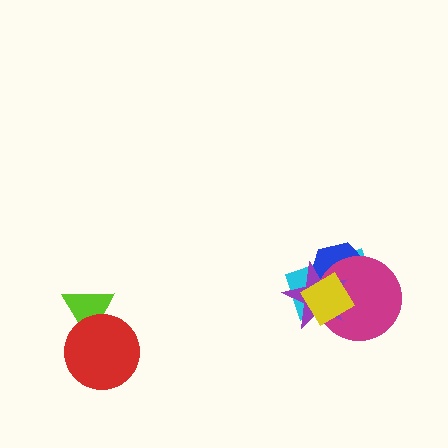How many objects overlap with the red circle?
1 object overlaps with the red circle.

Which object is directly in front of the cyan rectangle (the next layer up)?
The blue hexagon is directly in front of the cyan rectangle.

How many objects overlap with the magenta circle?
4 objects overlap with the magenta circle.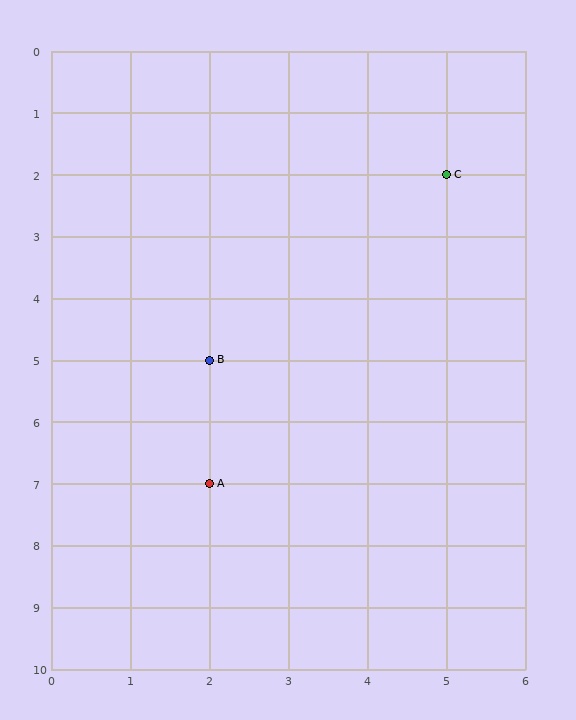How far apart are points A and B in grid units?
Points A and B are 2 rows apart.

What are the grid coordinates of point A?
Point A is at grid coordinates (2, 7).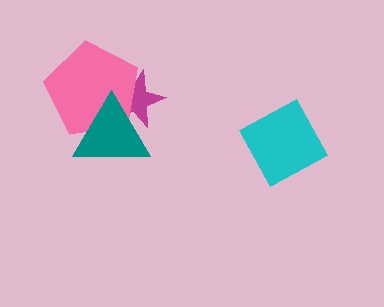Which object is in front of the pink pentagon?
The teal triangle is in front of the pink pentagon.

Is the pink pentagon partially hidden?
Yes, it is partially covered by another shape.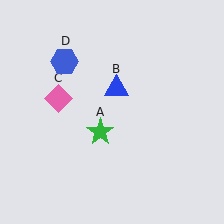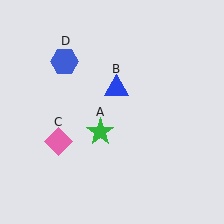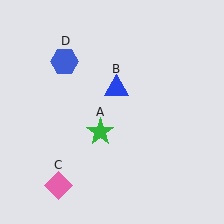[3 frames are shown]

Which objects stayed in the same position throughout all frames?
Green star (object A) and blue triangle (object B) and blue hexagon (object D) remained stationary.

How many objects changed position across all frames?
1 object changed position: pink diamond (object C).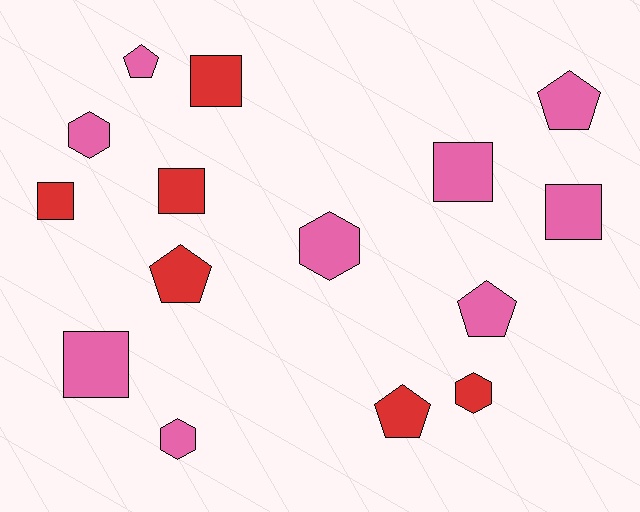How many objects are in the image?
There are 15 objects.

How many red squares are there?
There are 3 red squares.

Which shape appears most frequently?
Square, with 6 objects.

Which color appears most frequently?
Pink, with 9 objects.